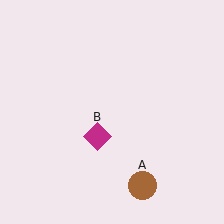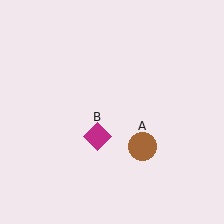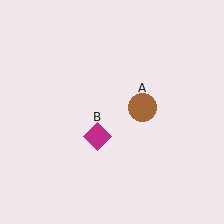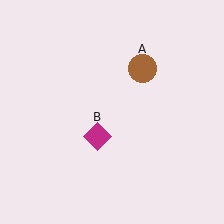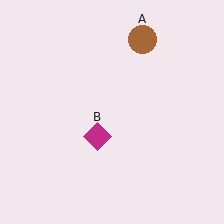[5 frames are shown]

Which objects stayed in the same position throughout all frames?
Magenta diamond (object B) remained stationary.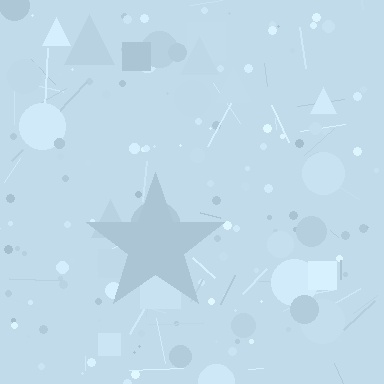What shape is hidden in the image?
A star is hidden in the image.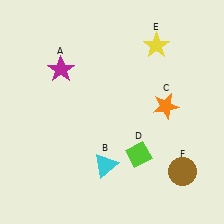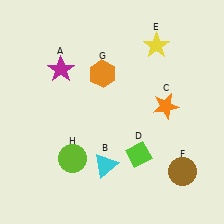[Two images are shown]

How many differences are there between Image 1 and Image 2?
There are 2 differences between the two images.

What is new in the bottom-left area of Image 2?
A lime circle (H) was added in the bottom-left area of Image 2.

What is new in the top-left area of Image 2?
An orange hexagon (G) was added in the top-left area of Image 2.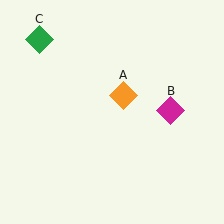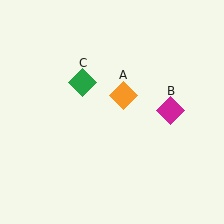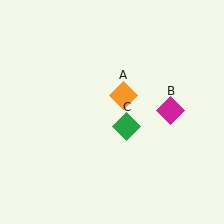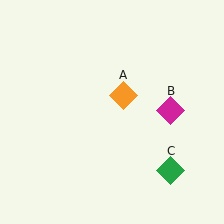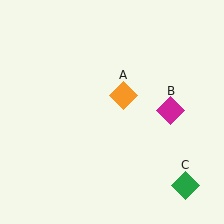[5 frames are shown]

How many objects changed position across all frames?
1 object changed position: green diamond (object C).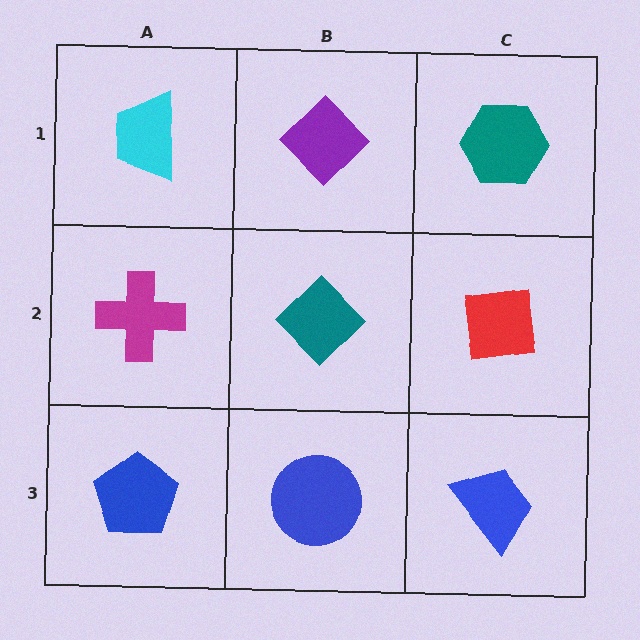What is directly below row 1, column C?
A red square.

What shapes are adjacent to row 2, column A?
A cyan trapezoid (row 1, column A), a blue pentagon (row 3, column A), a teal diamond (row 2, column B).